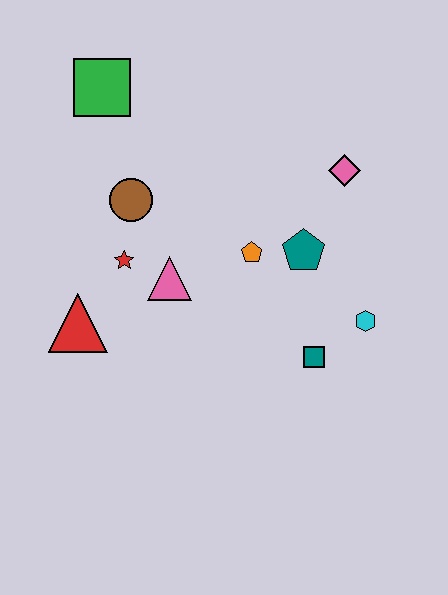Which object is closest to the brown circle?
The red star is closest to the brown circle.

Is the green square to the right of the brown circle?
No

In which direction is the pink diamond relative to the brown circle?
The pink diamond is to the right of the brown circle.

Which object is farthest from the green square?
The cyan hexagon is farthest from the green square.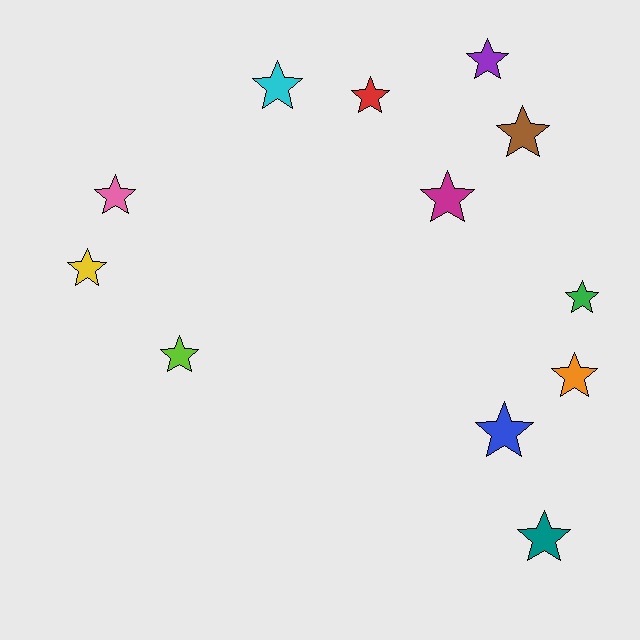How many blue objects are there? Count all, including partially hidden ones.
There is 1 blue object.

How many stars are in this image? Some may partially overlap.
There are 12 stars.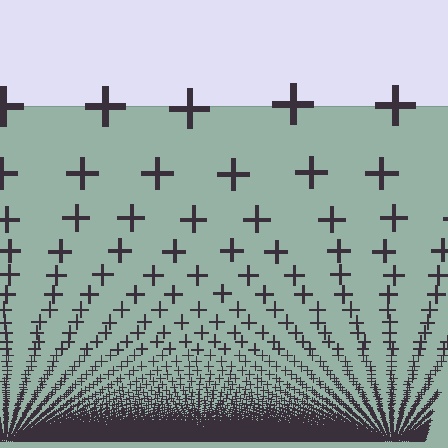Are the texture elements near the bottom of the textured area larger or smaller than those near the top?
Smaller. The gradient is inverted — elements near the bottom are smaller and denser.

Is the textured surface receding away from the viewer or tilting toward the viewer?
The surface appears to tilt toward the viewer. Texture elements get larger and sparser toward the top.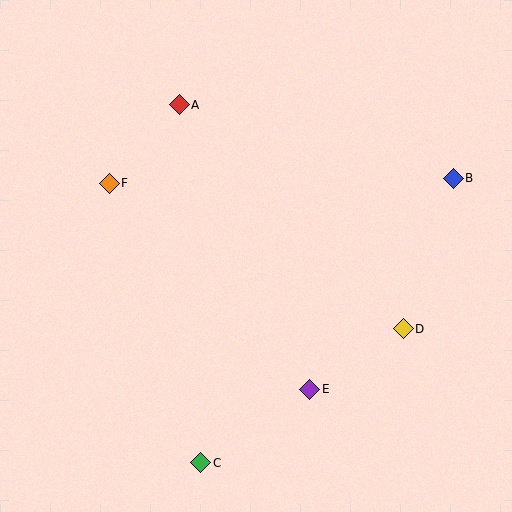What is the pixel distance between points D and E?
The distance between D and E is 111 pixels.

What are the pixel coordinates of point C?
Point C is at (201, 463).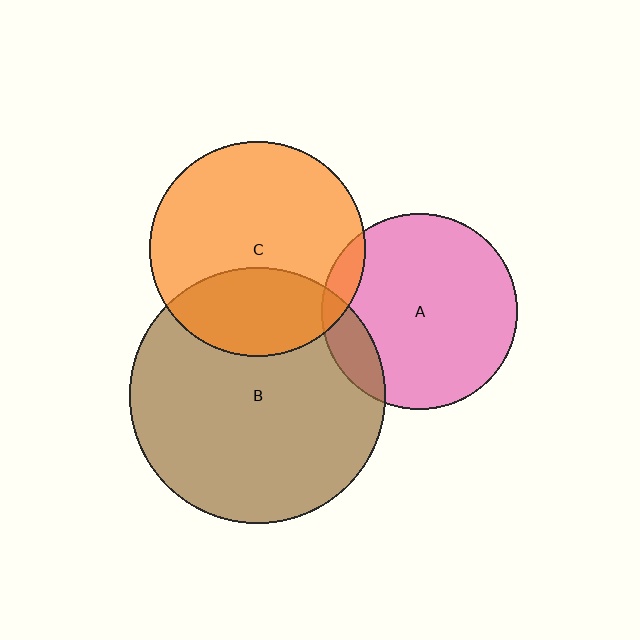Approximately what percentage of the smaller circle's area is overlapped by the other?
Approximately 30%.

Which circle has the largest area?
Circle B (brown).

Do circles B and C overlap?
Yes.